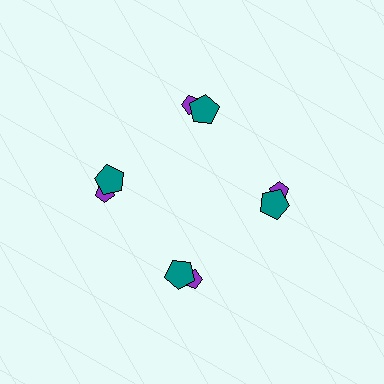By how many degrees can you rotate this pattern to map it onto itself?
The pattern maps onto itself every 90 degrees of rotation.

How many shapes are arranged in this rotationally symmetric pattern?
There are 8 shapes, arranged in 4 groups of 2.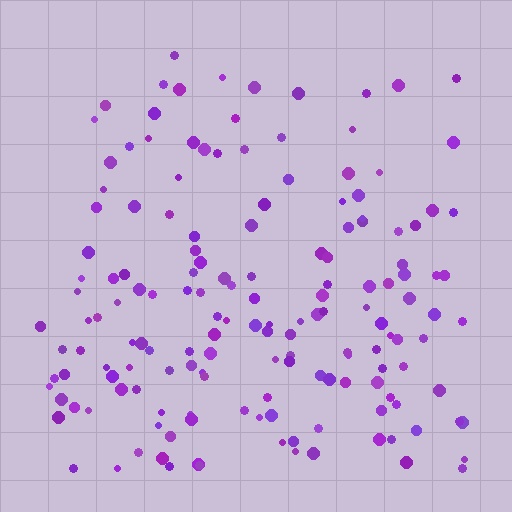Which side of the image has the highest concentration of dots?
The bottom.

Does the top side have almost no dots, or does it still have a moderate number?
Still a moderate number, just noticeably fewer than the bottom.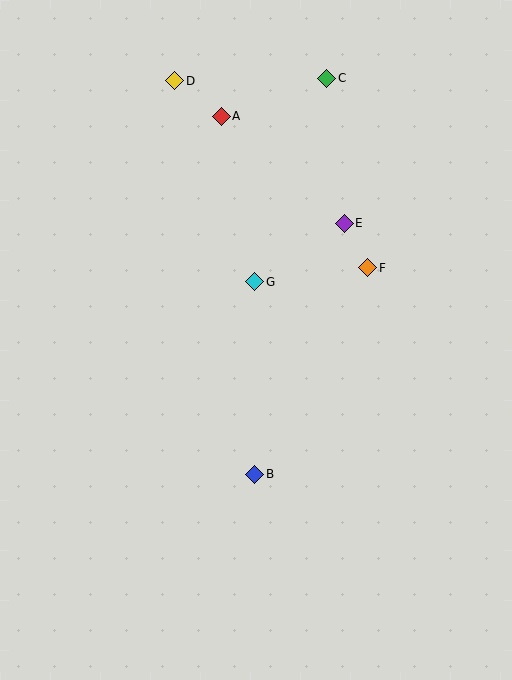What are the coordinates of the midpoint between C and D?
The midpoint between C and D is at (251, 79).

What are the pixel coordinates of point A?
Point A is at (221, 116).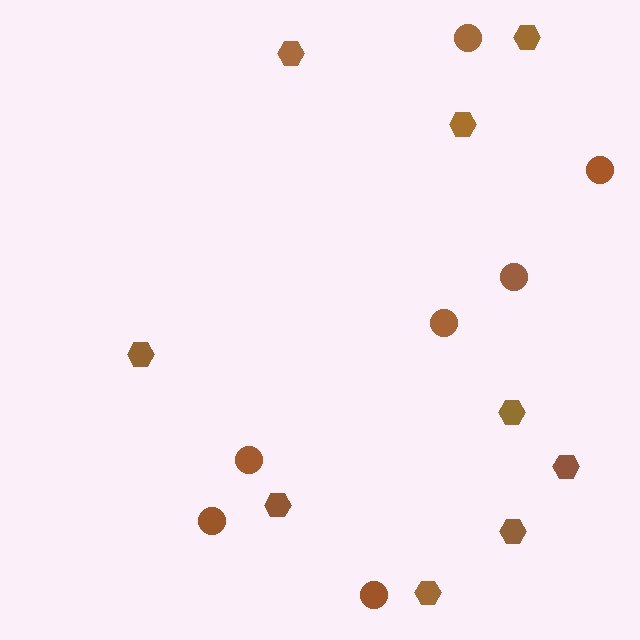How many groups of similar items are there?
There are 2 groups: one group of circles (7) and one group of hexagons (9).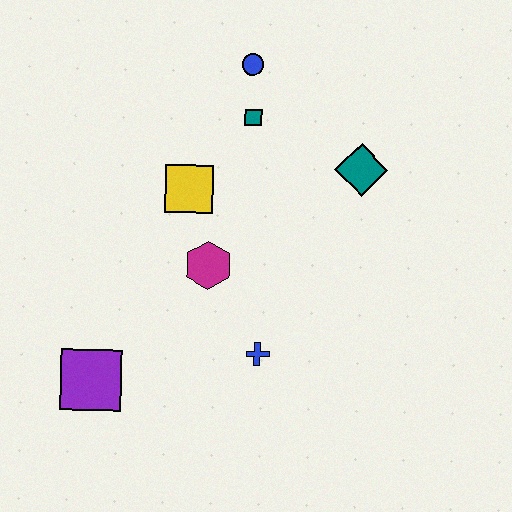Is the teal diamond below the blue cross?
No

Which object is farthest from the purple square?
The blue circle is farthest from the purple square.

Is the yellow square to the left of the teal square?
Yes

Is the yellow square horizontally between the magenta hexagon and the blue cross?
No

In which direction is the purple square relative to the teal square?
The purple square is below the teal square.